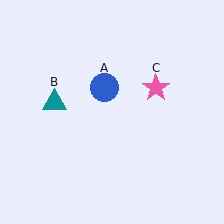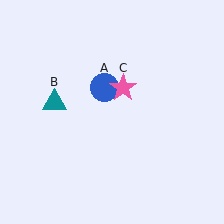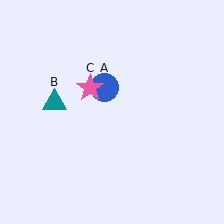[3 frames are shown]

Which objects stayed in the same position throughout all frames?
Blue circle (object A) and teal triangle (object B) remained stationary.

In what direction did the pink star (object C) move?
The pink star (object C) moved left.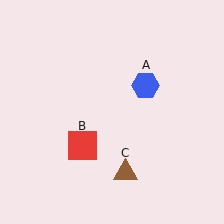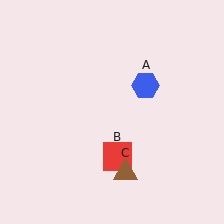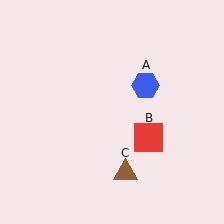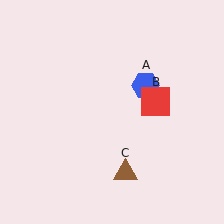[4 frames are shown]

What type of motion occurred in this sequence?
The red square (object B) rotated counterclockwise around the center of the scene.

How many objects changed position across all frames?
1 object changed position: red square (object B).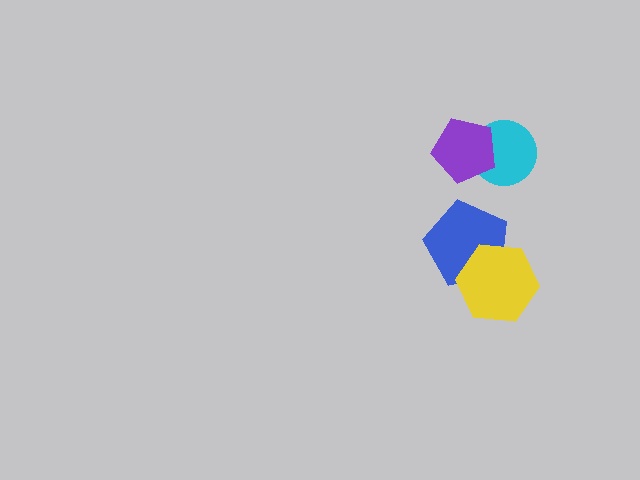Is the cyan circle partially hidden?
Yes, it is partially covered by another shape.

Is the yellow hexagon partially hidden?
No, no other shape covers it.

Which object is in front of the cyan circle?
The purple pentagon is in front of the cyan circle.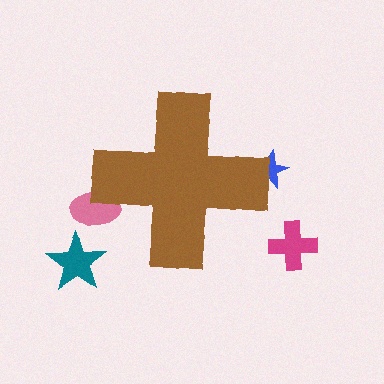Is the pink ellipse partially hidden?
Yes, the pink ellipse is partially hidden behind the brown cross.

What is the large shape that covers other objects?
A brown cross.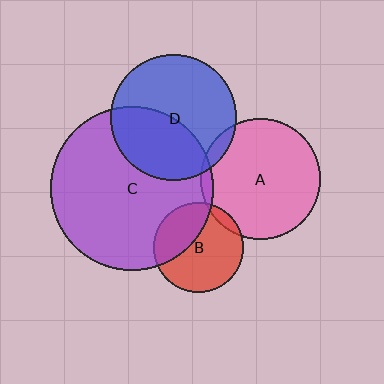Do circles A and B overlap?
Yes.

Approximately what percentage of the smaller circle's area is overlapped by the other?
Approximately 5%.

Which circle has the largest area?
Circle C (purple).